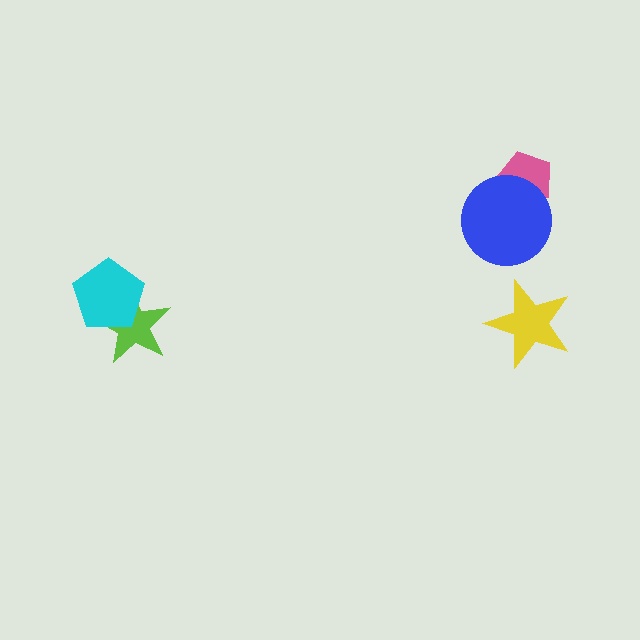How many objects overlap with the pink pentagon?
1 object overlaps with the pink pentagon.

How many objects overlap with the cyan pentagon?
1 object overlaps with the cyan pentagon.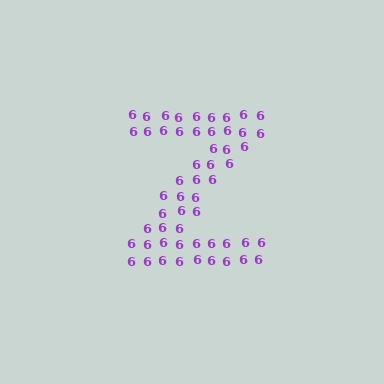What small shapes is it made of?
It is made of small digit 6's.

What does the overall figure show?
The overall figure shows the letter Z.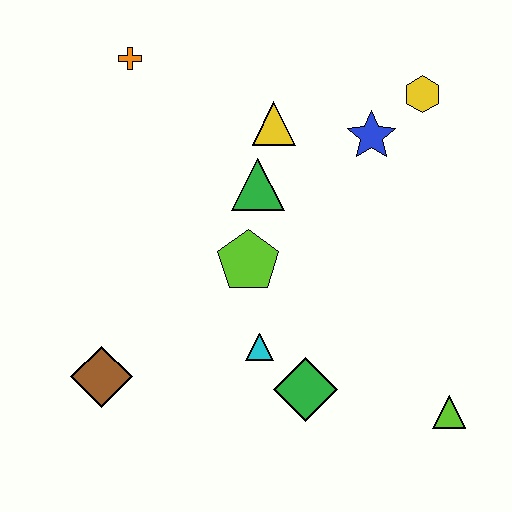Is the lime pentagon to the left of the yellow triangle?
Yes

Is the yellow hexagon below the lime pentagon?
No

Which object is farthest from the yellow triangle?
The lime triangle is farthest from the yellow triangle.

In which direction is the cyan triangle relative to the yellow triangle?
The cyan triangle is below the yellow triangle.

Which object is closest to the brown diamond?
The cyan triangle is closest to the brown diamond.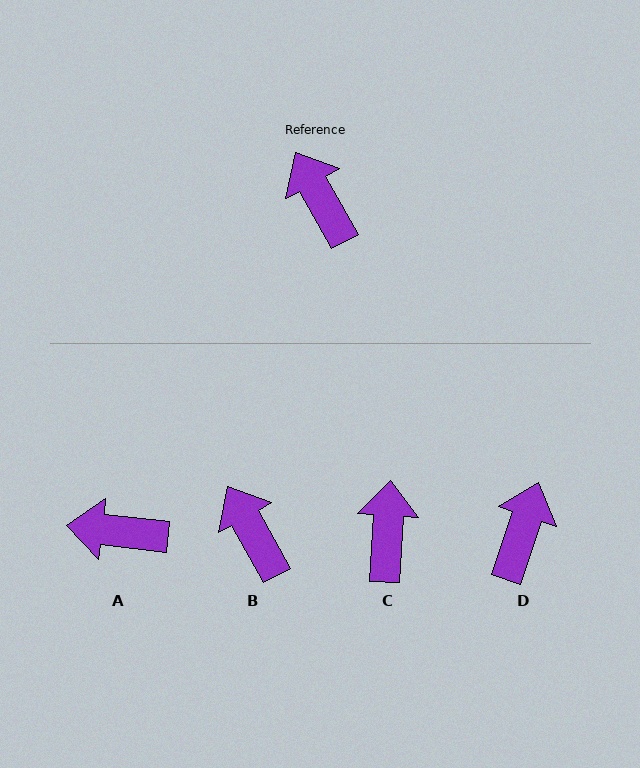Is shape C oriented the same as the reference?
No, it is off by about 32 degrees.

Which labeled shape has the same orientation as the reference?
B.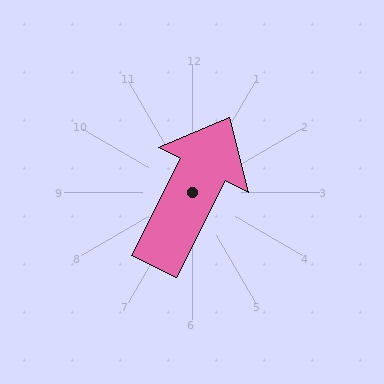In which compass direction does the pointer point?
Northeast.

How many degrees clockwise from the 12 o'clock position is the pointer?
Approximately 27 degrees.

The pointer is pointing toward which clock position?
Roughly 1 o'clock.